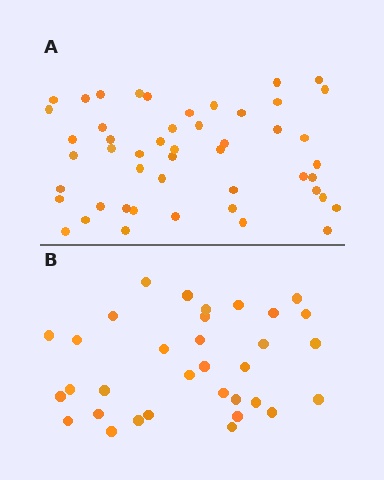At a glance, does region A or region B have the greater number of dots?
Region A (the top region) has more dots.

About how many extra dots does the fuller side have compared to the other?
Region A has approximately 15 more dots than region B.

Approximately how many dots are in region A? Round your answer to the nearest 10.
About 50 dots. (The exact count is 49, which rounds to 50.)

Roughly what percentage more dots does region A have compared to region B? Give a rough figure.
About 50% more.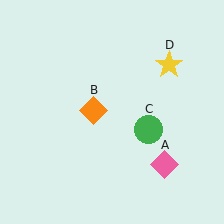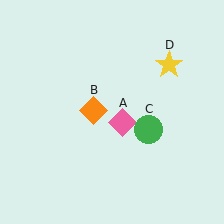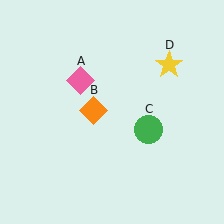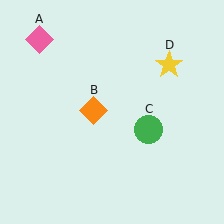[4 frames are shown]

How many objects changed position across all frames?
1 object changed position: pink diamond (object A).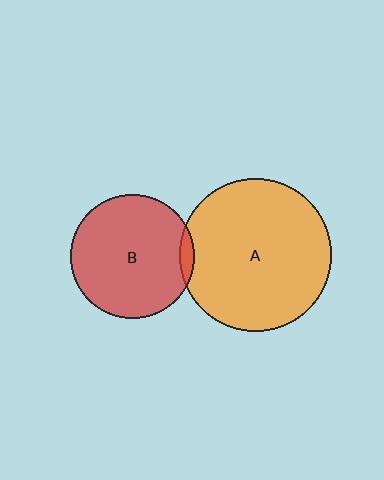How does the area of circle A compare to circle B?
Approximately 1.5 times.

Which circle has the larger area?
Circle A (orange).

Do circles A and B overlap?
Yes.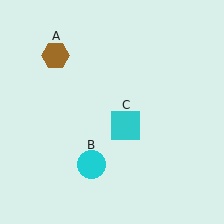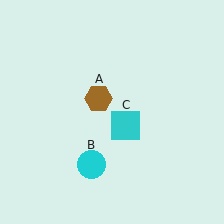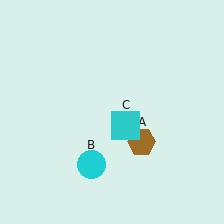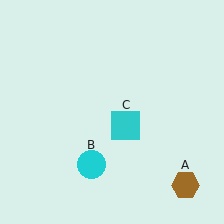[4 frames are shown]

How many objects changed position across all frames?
1 object changed position: brown hexagon (object A).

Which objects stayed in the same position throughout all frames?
Cyan circle (object B) and cyan square (object C) remained stationary.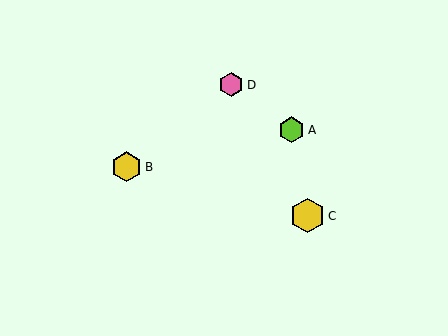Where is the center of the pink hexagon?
The center of the pink hexagon is at (231, 85).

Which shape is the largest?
The yellow hexagon (labeled C) is the largest.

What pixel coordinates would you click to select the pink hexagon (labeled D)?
Click at (231, 85) to select the pink hexagon D.